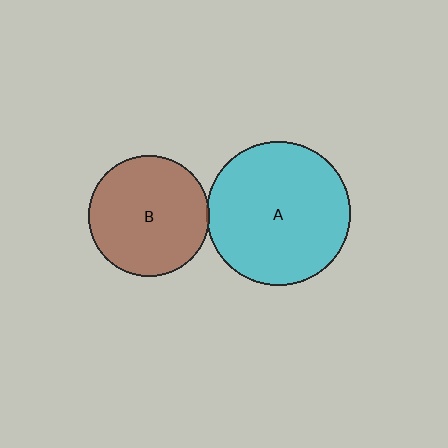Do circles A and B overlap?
Yes.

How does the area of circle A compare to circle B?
Approximately 1.4 times.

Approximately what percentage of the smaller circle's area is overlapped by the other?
Approximately 5%.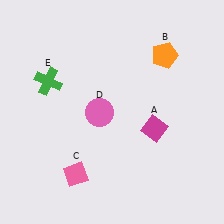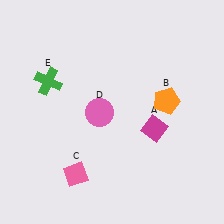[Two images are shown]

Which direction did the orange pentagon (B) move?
The orange pentagon (B) moved down.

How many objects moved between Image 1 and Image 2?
1 object moved between the two images.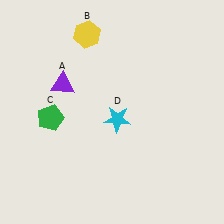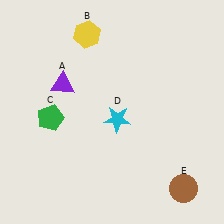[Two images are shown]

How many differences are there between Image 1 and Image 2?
There is 1 difference between the two images.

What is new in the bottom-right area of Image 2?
A brown circle (E) was added in the bottom-right area of Image 2.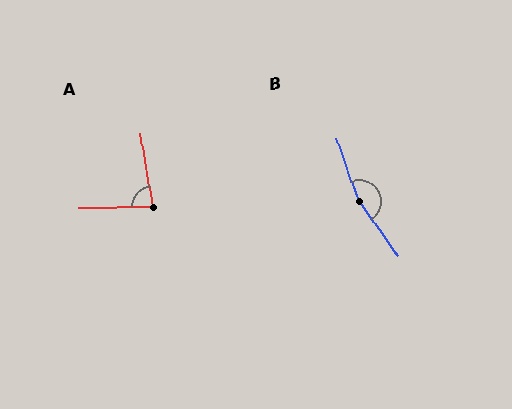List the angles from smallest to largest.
A (82°), B (164°).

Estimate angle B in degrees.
Approximately 164 degrees.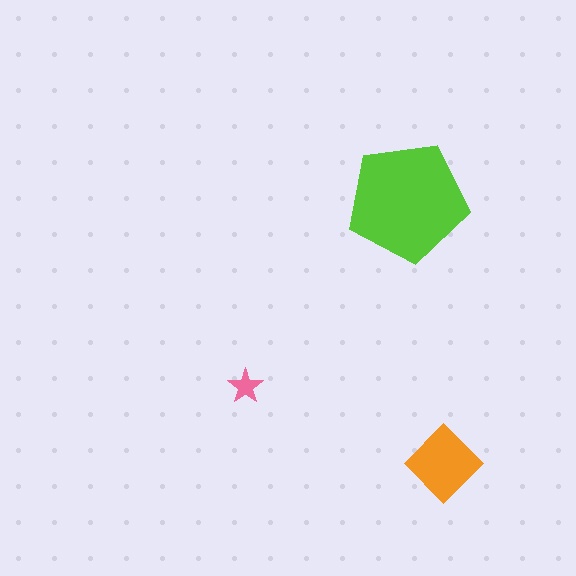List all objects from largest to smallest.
The lime pentagon, the orange diamond, the pink star.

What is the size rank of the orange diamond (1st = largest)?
2nd.